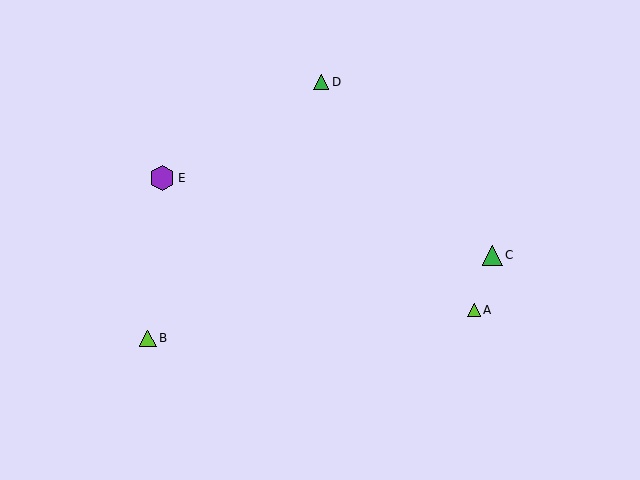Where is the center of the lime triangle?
The center of the lime triangle is at (148, 338).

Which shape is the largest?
The purple hexagon (labeled E) is the largest.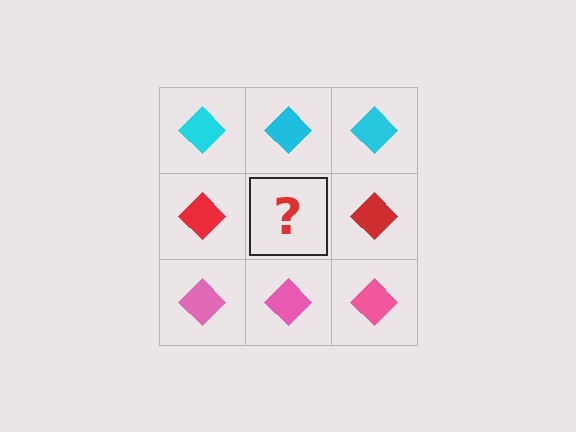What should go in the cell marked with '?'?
The missing cell should contain a red diamond.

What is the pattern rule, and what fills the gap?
The rule is that each row has a consistent color. The gap should be filled with a red diamond.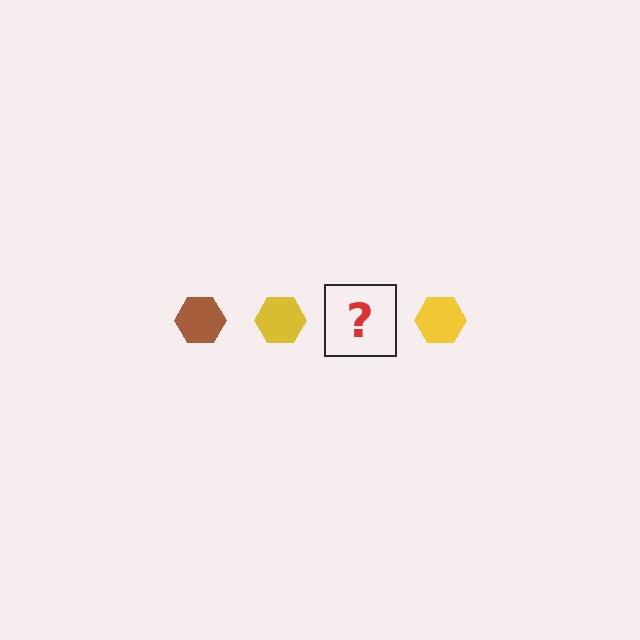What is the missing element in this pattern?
The missing element is a brown hexagon.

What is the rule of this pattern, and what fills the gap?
The rule is that the pattern cycles through brown, yellow hexagons. The gap should be filled with a brown hexagon.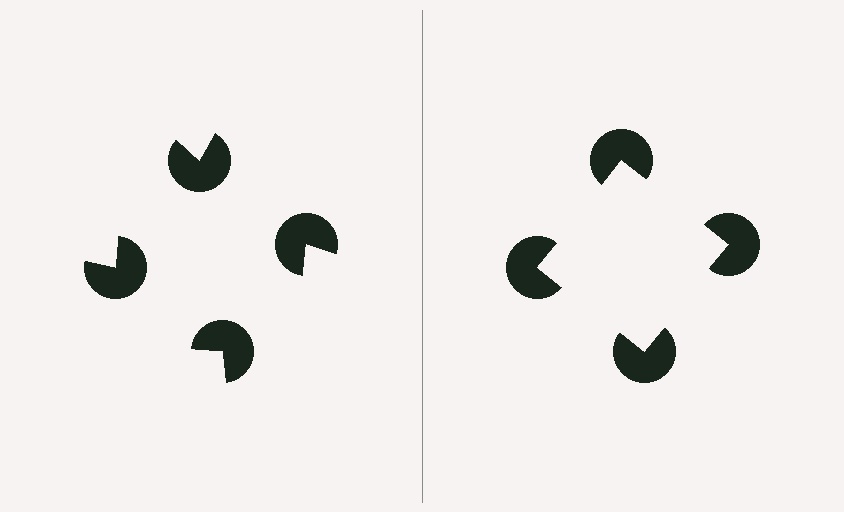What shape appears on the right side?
An illusory square.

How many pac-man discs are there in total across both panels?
8 — 4 on each side.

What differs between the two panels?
The pac-man discs are positioned identically on both sides; only the wedge orientations differ. On the right they align to a square; on the left they are misaligned.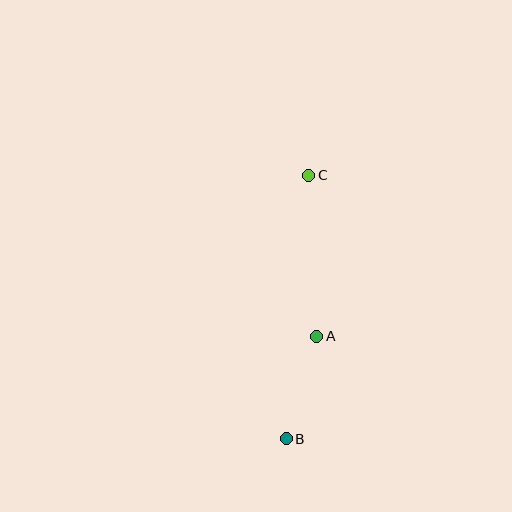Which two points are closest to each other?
Points A and B are closest to each other.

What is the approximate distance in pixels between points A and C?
The distance between A and C is approximately 161 pixels.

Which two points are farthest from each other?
Points B and C are farthest from each other.